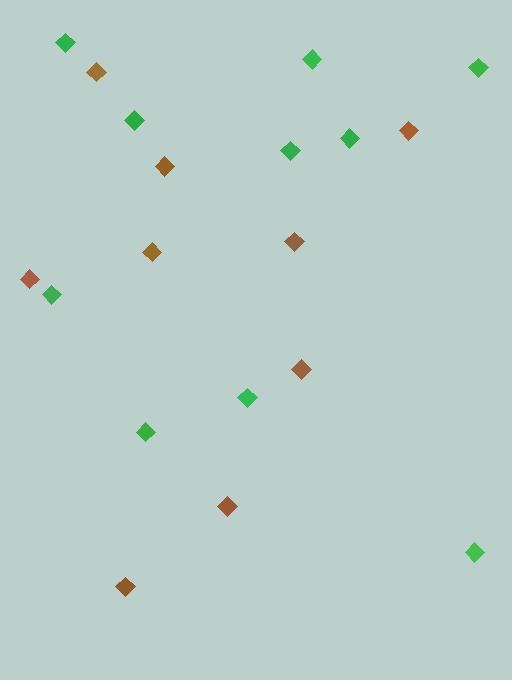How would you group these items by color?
There are 2 groups: one group of green diamonds (10) and one group of brown diamonds (9).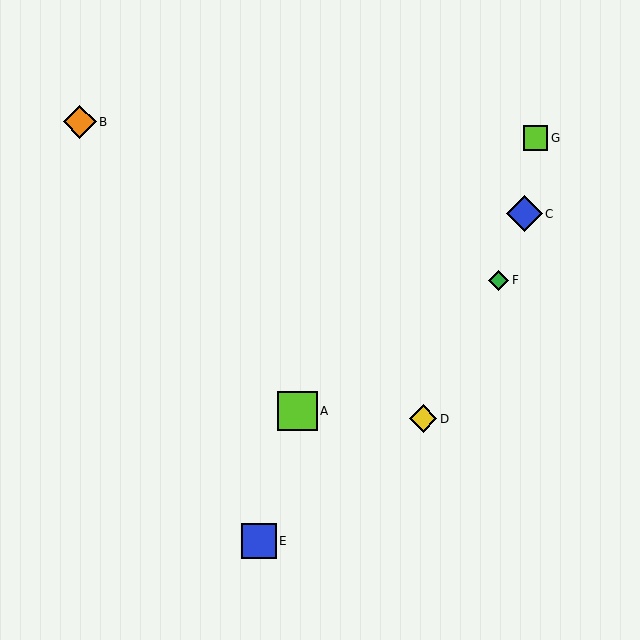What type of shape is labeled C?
Shape C is a blue diamond.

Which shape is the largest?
The lime square (labeled A) is the largest.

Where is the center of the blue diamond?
The center of the blue diamond is at (524, 214).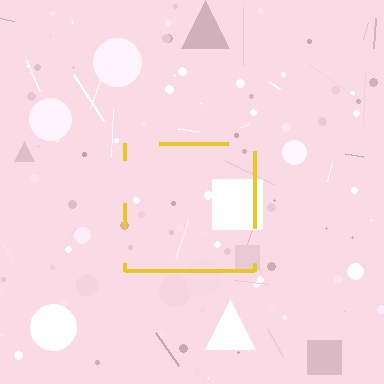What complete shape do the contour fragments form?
The contour fragments form a square.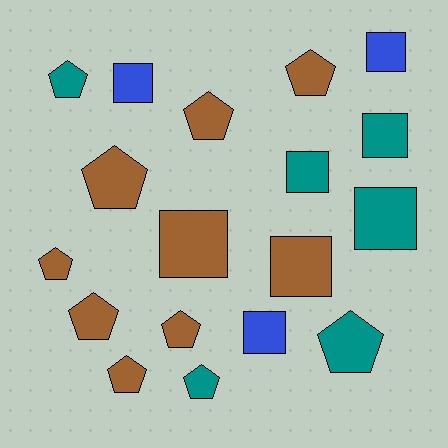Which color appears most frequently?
Brown, with 9 objects.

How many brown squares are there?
There are 2 brown squares.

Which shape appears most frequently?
Pentagon, with 10 objects.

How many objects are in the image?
There are 18 objects.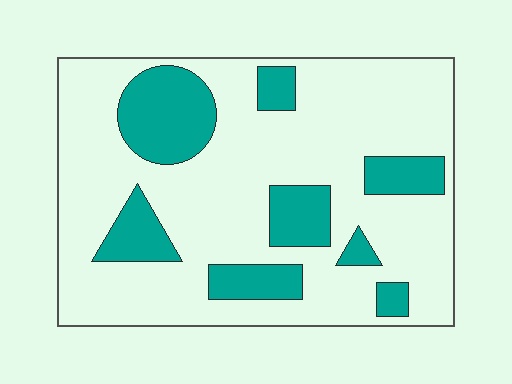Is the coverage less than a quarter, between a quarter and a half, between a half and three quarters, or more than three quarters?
Less than a quarter.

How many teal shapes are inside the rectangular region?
8.